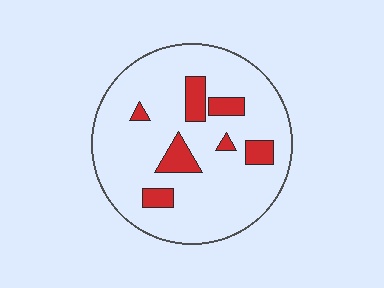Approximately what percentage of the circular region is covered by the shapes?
Approximately 15%.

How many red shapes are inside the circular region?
7.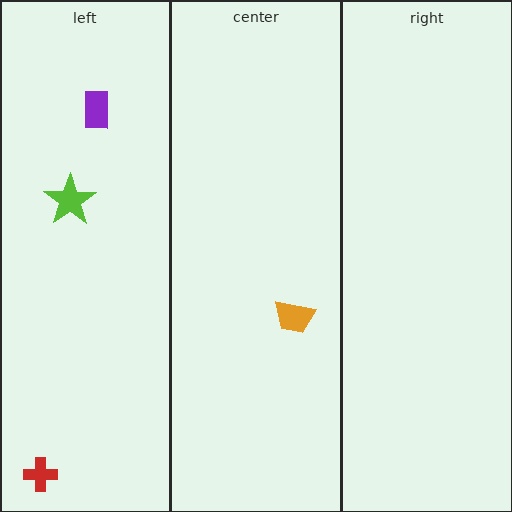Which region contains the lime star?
The left region.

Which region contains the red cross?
The left region.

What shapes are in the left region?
The red cross, the purple rectangle, the lime star.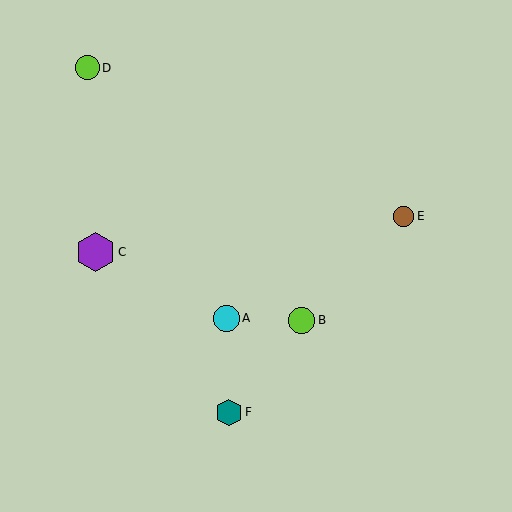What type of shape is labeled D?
Shape D is a lime circle.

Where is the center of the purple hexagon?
The center of the purple hexagon is at (96, 252).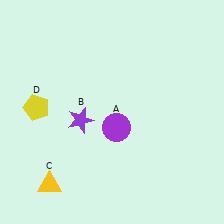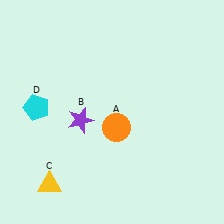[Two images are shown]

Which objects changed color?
A changed from purple to orange. D changed from yellow to cyan.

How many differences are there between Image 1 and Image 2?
There are 2 differences between the two images.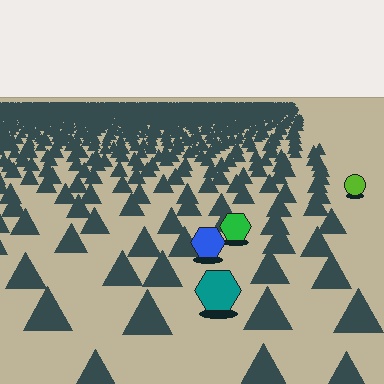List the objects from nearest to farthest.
From nearest to farthest: the teal hexagon, the blue hexagon, the green hexagon, the lime circle.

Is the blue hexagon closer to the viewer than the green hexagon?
Yes. The blue hexagon is closer — you can tell from the texture gradient: the ground texture is coarser near it.